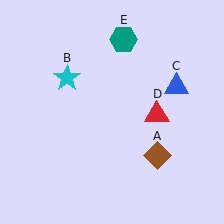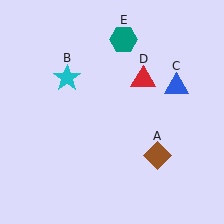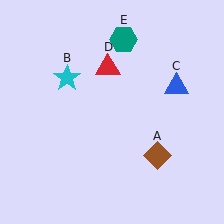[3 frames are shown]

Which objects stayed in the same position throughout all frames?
Brown diamond (object A) and cyan star (object B) and blue triangle (object C) and teal hexagon (object E) remained stationary.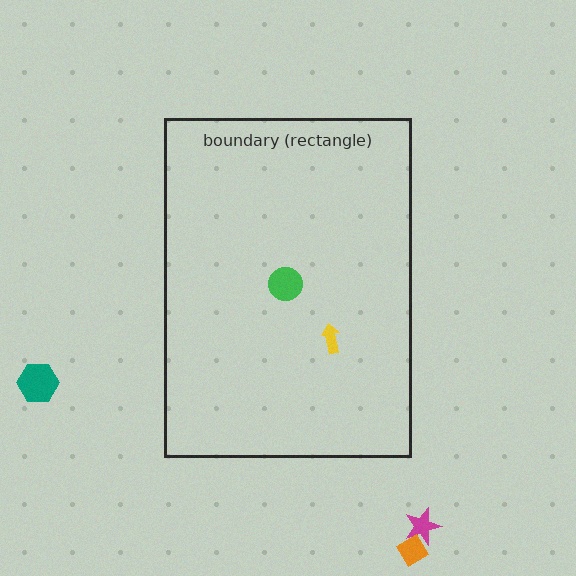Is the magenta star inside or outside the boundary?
Outside.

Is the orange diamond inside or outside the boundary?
Outside.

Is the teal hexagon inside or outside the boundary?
Outside.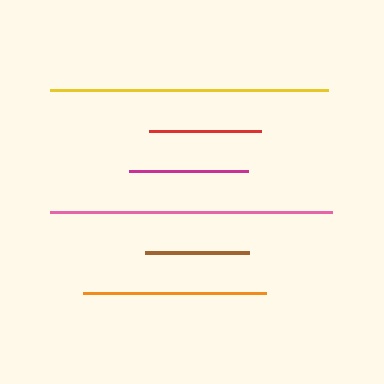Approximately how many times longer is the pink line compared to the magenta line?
The pink line is approximately 2.4 times the length of the magenta line.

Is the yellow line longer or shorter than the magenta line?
The yellow line is longer than the magenta line.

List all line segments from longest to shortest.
From longest to shortest: pink, yellow, orange, magenta, red, brown.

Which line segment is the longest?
The pink line is the longest at approximately 282 pixels.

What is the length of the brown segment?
The brown segment is approximately 104 pixels long.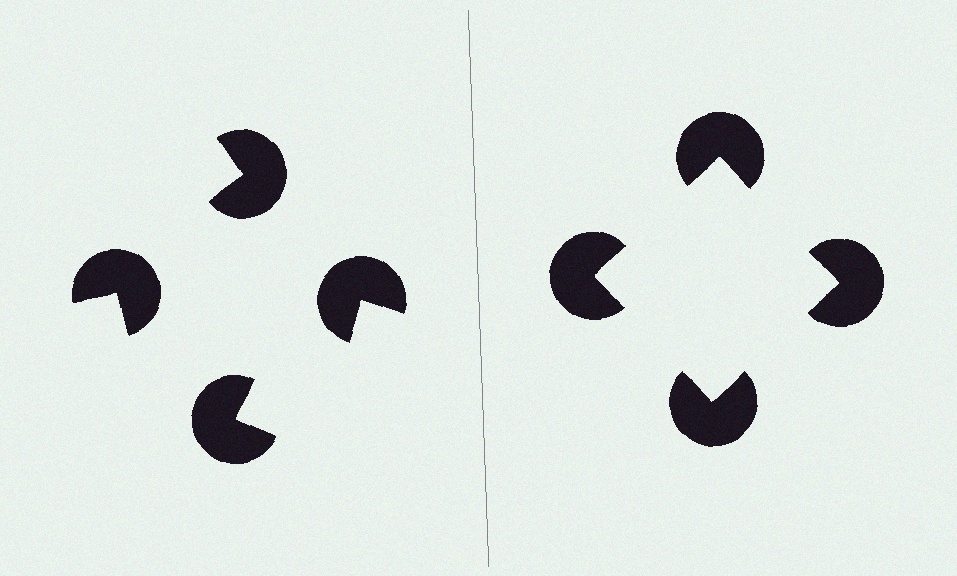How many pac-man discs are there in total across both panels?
8 — 4 on each side.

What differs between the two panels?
The pac-man discs are positioned identically on both sides; only the wedge orientations differ. On the right they align to a square; on the left they are misaligned.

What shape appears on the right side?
An illusory square.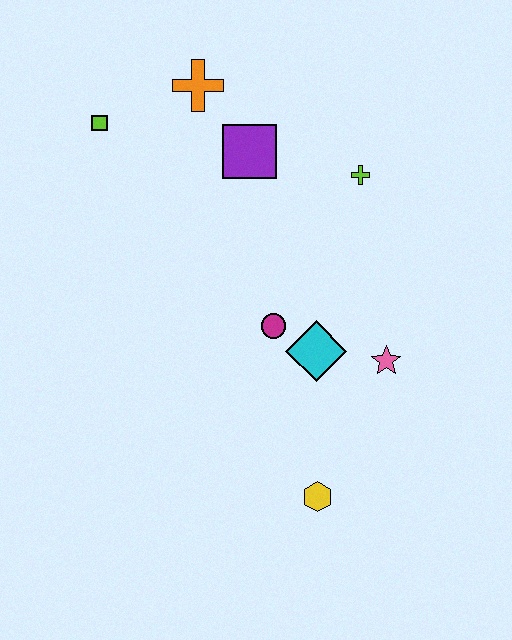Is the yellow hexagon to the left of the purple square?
No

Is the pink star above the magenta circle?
No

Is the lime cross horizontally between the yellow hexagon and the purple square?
No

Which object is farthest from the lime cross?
The yellow hexagon is farthest from the lime cross.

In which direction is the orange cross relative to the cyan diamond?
The orange cross is above the cyan diamond.